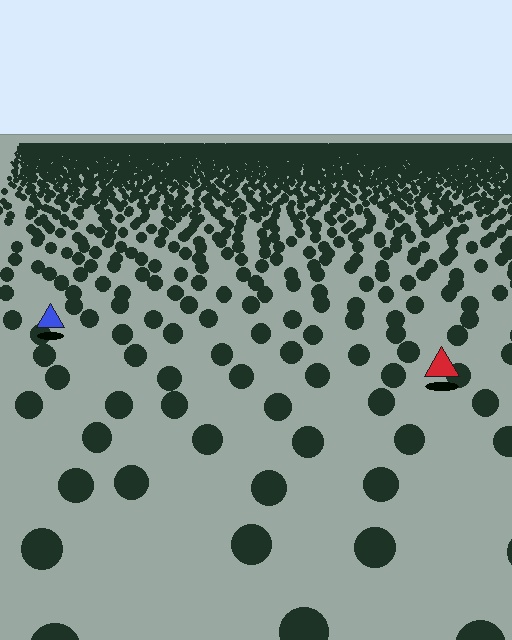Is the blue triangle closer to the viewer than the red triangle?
No. The red triangle is closer — you can tell from the texture gradient: the ground texture is coarser near it.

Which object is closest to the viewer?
The red triangle is closest. The texture marks near it are larger and more spread out.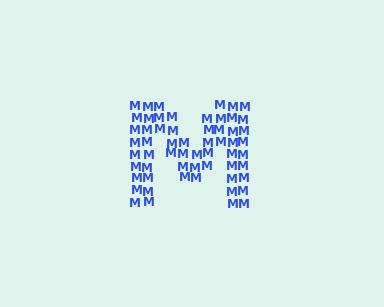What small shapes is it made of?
It is made of small letter M's.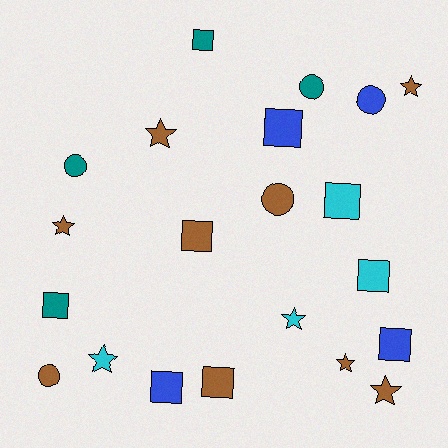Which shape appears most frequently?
Square, with 9 objects.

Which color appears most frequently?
Brown, with 9 objects.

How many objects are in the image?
There are 21 objects.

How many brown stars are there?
There are 5 brown stars.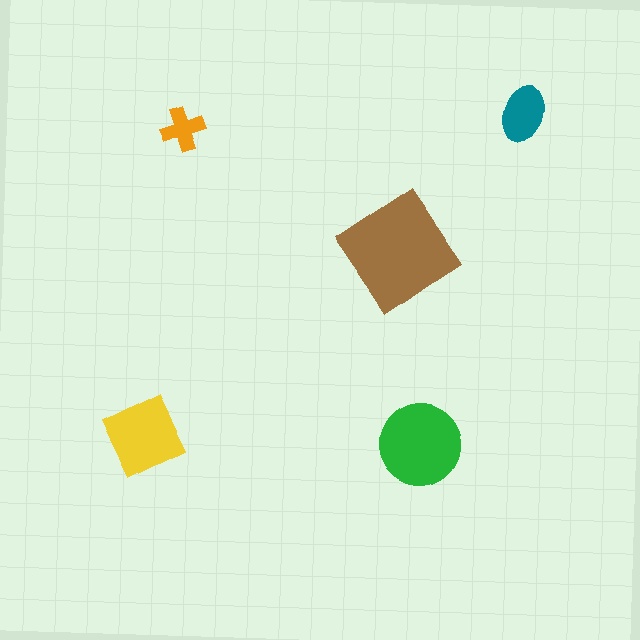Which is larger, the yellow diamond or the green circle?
The green circle.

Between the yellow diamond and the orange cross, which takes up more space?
The yellow diamond.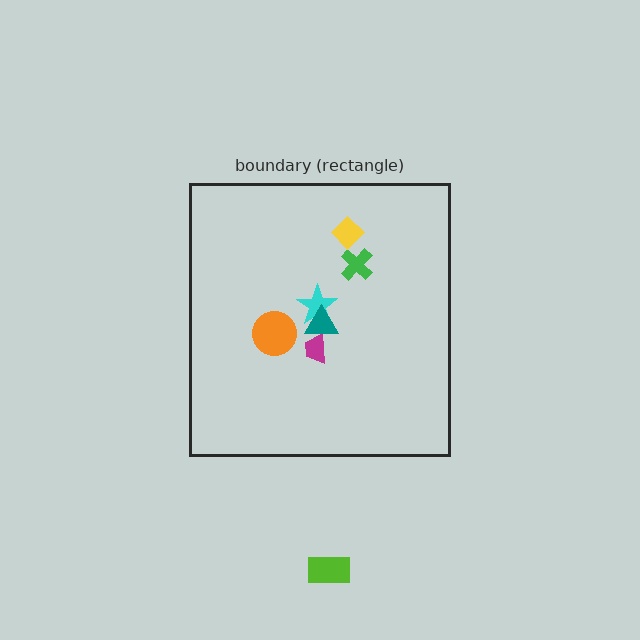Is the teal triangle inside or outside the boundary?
Inside.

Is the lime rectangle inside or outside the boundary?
Outside.